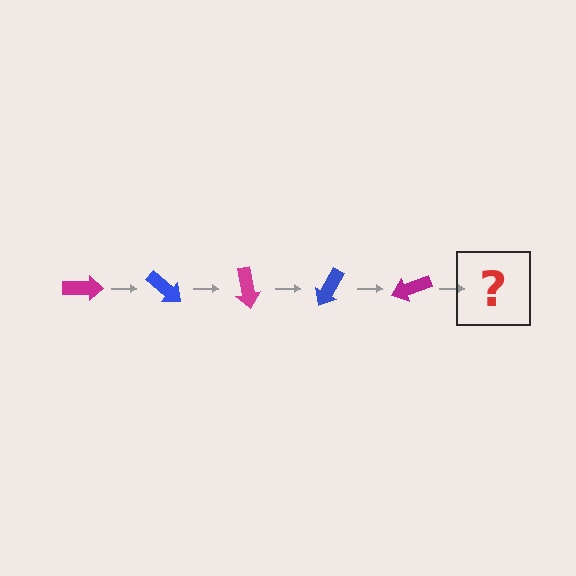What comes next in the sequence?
The next element should be a blue arrow, rotated 200 degrees from the start.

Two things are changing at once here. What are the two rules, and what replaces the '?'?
The two rules are that it rotates 40 degrees each step and the color cycles through magenta and blue. The '?' should be a blue arrow, rotated 200 degrees from the start.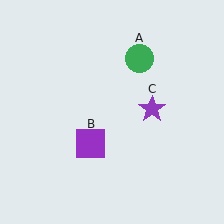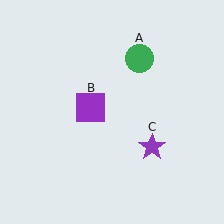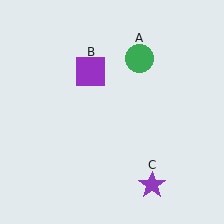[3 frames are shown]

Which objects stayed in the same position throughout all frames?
Green circle (object A) remained stationary.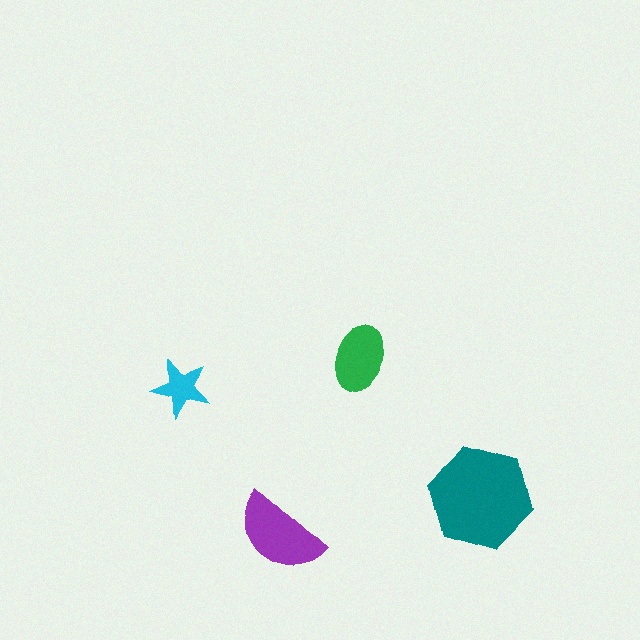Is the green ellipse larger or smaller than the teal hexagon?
Smaller.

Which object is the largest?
The teal hexagon.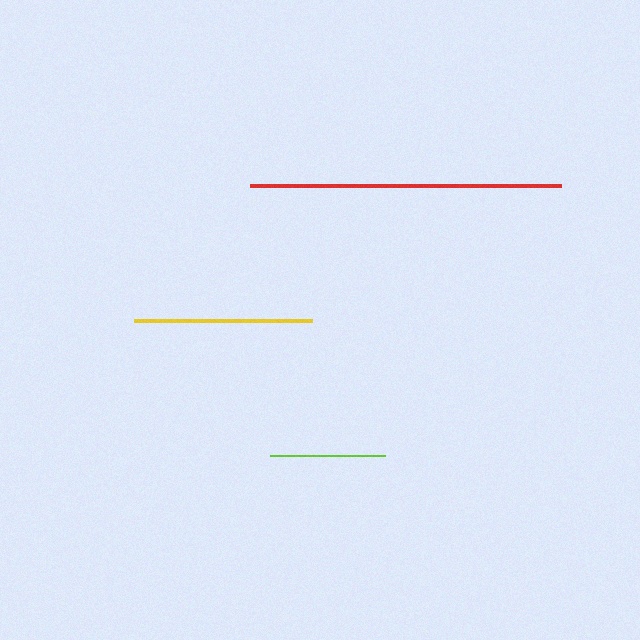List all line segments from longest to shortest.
From longest to shortest: red, yellow, lime.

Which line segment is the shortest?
The lime line is the shortest at approximately 114 pixels.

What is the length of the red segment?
The red segment is approximately 311 pixels long.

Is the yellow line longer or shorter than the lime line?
The yellow line is longer than the lime line.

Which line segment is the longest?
The red line is the longest at approximately 311 pixels.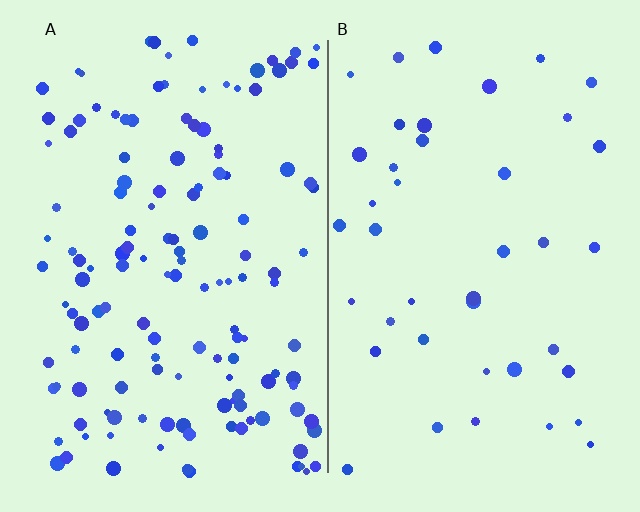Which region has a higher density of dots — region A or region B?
A (the left).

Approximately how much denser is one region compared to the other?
Approximately 3.4× — region A over region B.